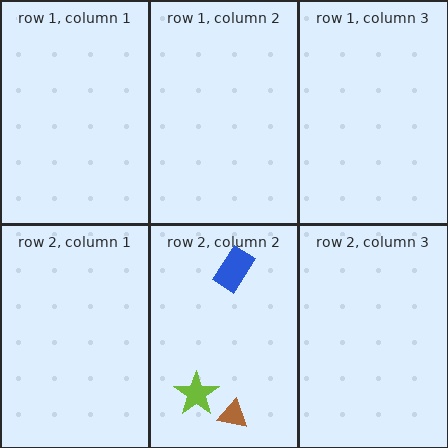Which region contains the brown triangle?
The row 2, column 2 region.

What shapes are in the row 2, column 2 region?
The lime star, the blue rectangle, the brown triangle.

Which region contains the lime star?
The row 2, column 2 region.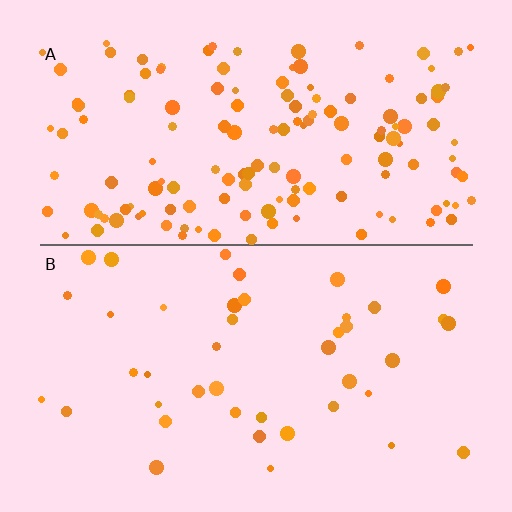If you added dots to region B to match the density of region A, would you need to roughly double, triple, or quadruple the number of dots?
Approximately triple.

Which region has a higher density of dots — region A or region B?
A (the top).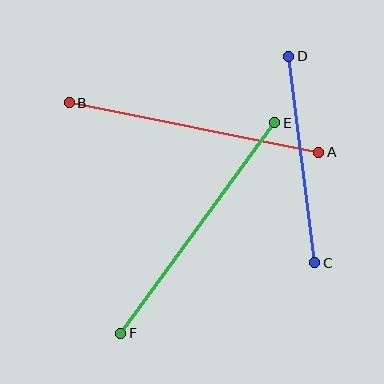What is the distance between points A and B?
The distance is approximately 254 pixels.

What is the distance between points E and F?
The distance is approximately 261 pixels.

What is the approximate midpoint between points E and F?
The midpoint is at approximately (198, 228) pixels.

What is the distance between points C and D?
The distance is approximately 208 pixels.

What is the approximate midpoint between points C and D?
The midpoint is at approximately (302, 160) pixels.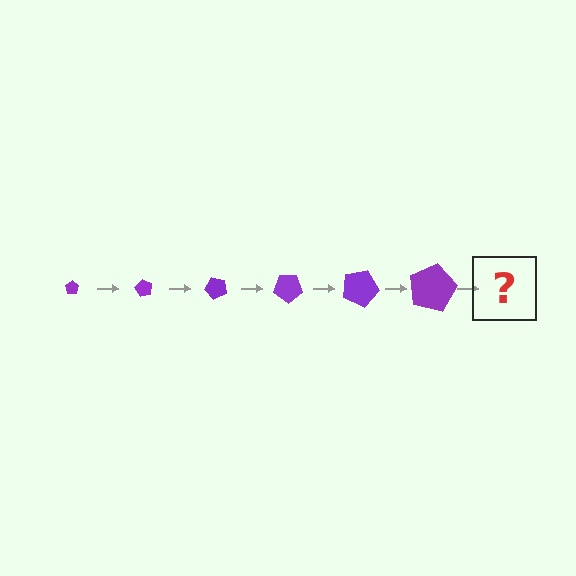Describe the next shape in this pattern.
It should be a pentagon, larger than the previous one and rotated 360 degrees from the start.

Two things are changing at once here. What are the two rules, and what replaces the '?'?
The two rules are that the pentagon grows larger each step and it rotates 60 degrees each step. The '?' should be a pentagon, larger than the previous one and rotated 360 degrees from the start.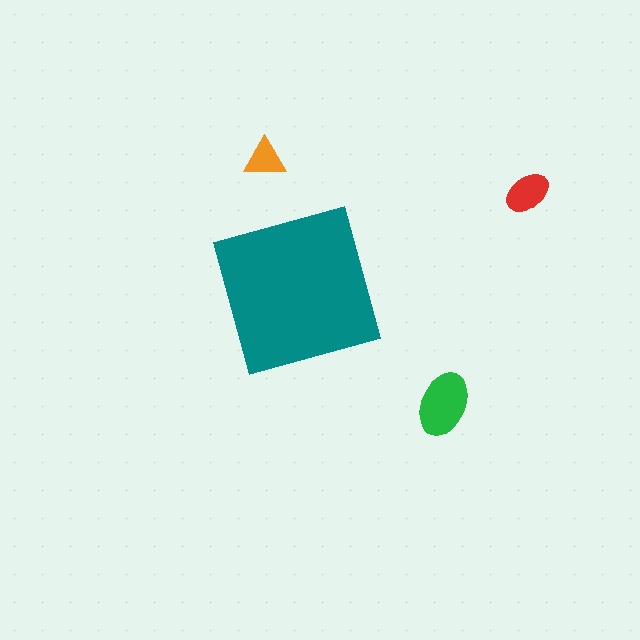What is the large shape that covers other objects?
A teal diamond.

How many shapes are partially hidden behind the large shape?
0 shapes are partially hidden.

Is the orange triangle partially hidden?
No, the orange triangle is fully visible.